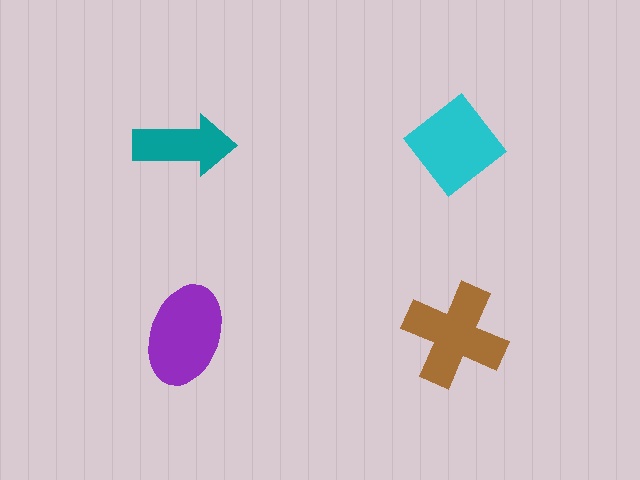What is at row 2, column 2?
A brown cross.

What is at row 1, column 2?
A cyan diamond.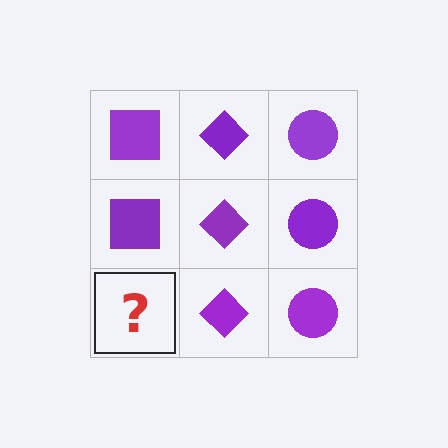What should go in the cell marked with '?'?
The missing cell should contain a purple square.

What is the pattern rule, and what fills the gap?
The rule is that each column has a consistent shape. The gap should be filled with a purple square.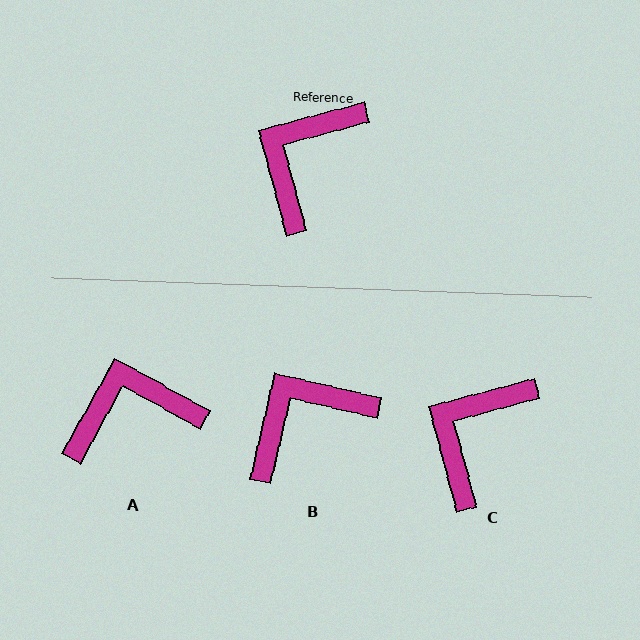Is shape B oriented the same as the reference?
No, it is off by about 28 degrees.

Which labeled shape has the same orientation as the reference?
C.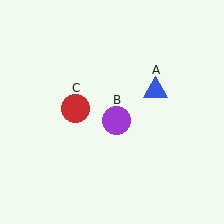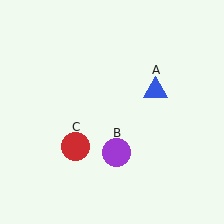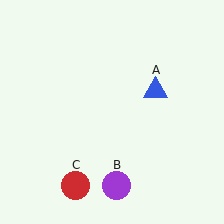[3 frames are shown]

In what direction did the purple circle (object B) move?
The purple circle (object B) moved down.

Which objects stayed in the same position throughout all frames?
Blue triangle (object A) remained stationary.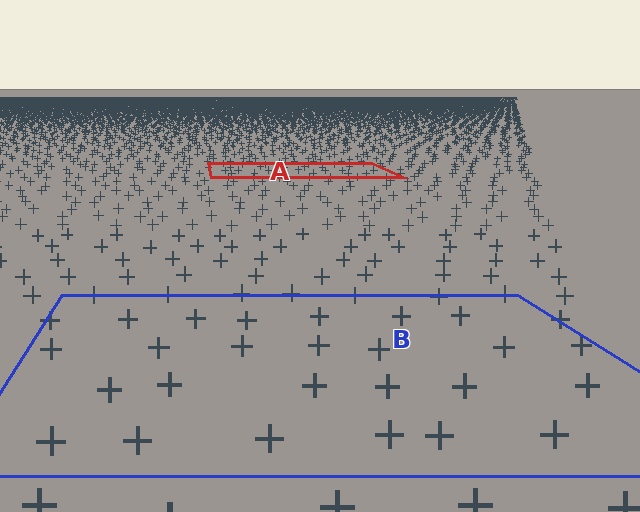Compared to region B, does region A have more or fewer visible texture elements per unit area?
Region A has more texture elements per unit area — they are packed more densely because it is farther away.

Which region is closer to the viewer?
Region B is closer. The texture elements there are larger and more spread out.